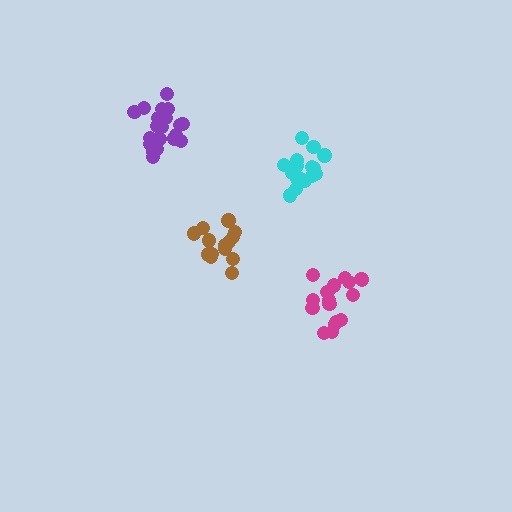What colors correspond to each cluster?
The clusters are colored: magenta, purple, brown, cyan.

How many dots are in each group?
Group 1: 17 dots, Group 2: 21 dots, Group 3: 15 dots, Group 4: 16 dots (69 total).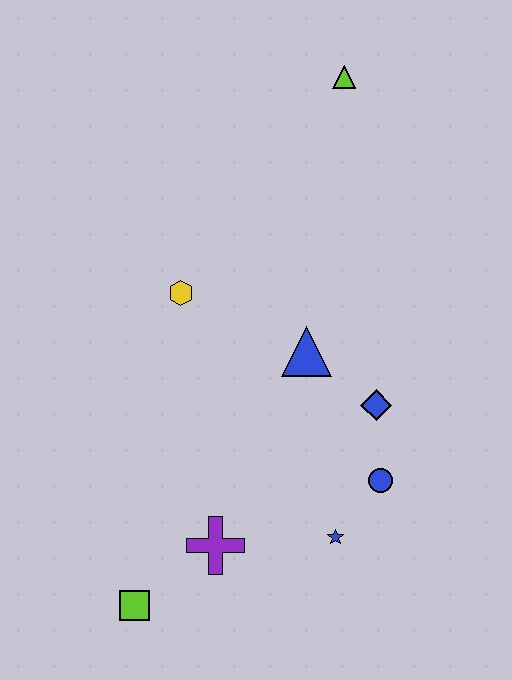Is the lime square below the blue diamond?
Yes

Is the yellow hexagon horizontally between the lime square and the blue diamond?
Yes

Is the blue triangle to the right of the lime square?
Yes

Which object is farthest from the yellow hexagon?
The lime square is farthest from the yellow hexagon.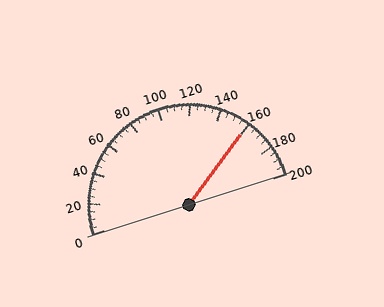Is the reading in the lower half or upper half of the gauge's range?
The reading is in the upper half of the range (0 to 200).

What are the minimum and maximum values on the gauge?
The gauge ranges from 0 to 200.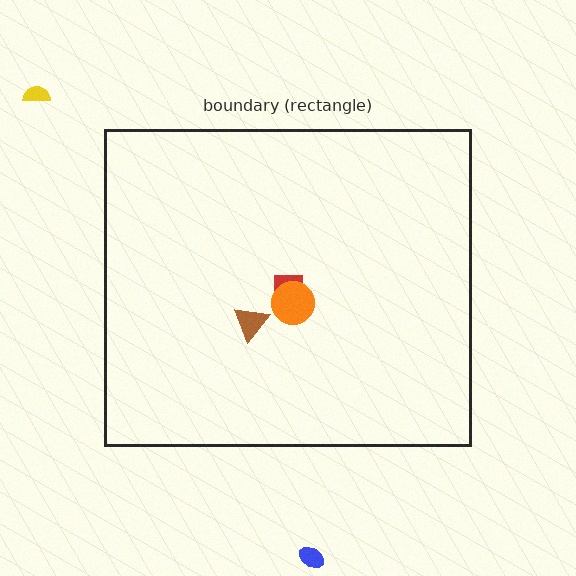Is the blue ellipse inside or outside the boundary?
Outside.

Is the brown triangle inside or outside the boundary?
Inside.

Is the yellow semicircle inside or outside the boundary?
Outside.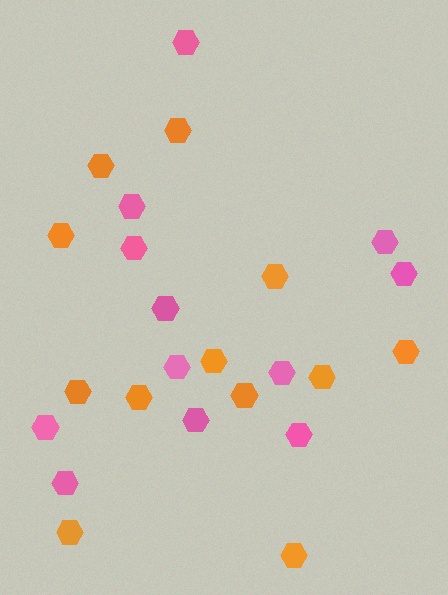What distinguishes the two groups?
There are 2 groups: one group of orange hexagons (12) and one group of pink hexagons (12).